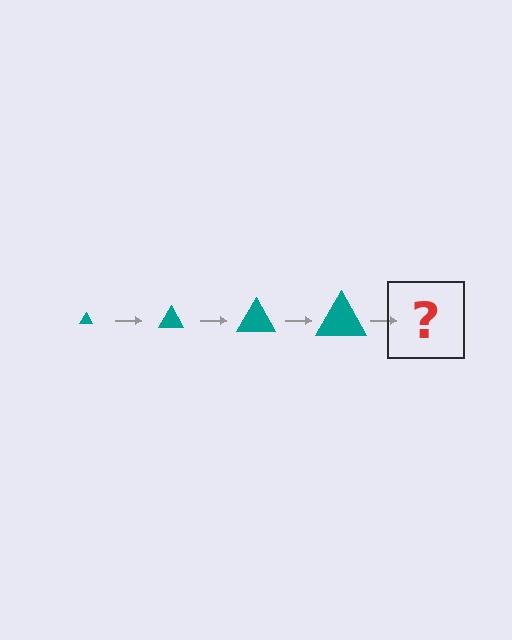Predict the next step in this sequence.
The next step is a teal triangle, larger than the previous one.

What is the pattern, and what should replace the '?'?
The pattern is that the triangle gets progressively larger each step. The '?' should be a teal triangle, larger than the previous one.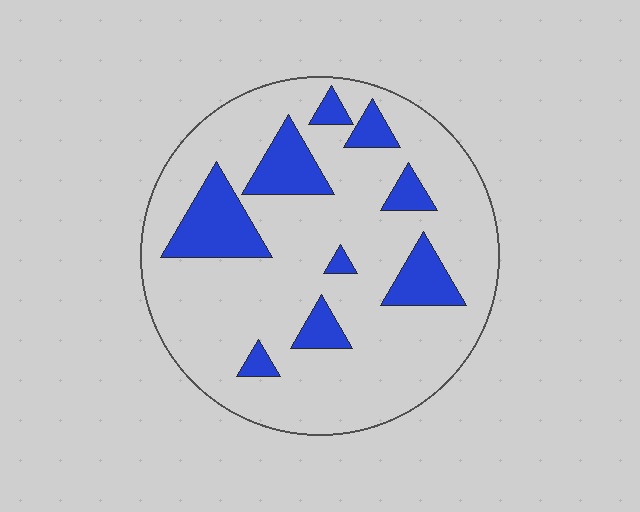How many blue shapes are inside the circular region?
9.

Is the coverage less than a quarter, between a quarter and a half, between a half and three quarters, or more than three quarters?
Less than a quarter.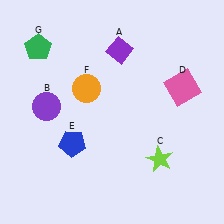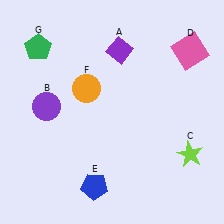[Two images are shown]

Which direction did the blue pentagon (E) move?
The blue pentagon (E) moved down.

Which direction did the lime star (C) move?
The lime star (C) moved right.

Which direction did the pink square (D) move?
The pink square (D) moved up.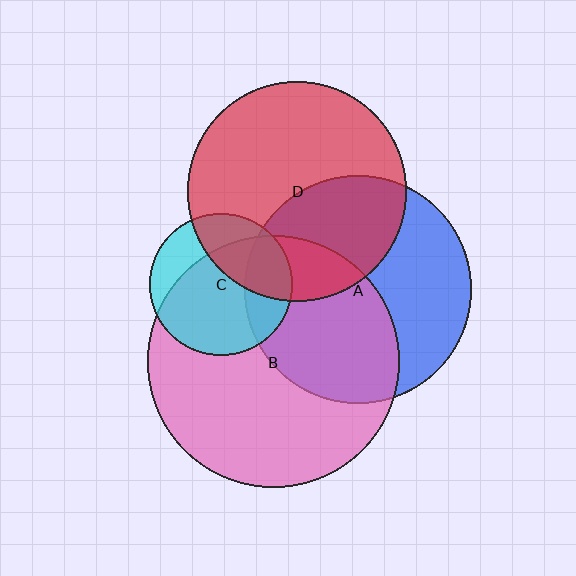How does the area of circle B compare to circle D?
Approximately 1.3 times.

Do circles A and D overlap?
Yes.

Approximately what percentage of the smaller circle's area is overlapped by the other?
Approximately 40%.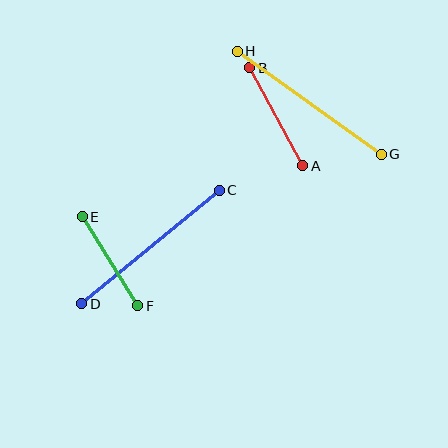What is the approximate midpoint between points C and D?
The midpoint is at approximately (150, 247) pixels.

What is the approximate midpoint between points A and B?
The midpoint is at approximately (276, 117) pixels.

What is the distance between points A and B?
The distance is approximately 111 pixels.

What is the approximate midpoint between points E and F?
The midpoint is at approximately (110, 261) pixels.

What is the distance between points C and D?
The distance is approximately 178 pixels.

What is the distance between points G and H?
The distance is approximately 177 pixels.